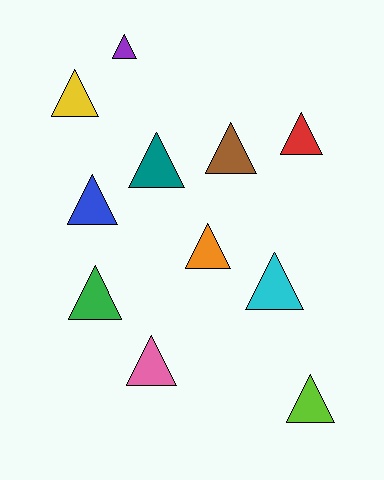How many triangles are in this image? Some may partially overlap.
There are 11 triangles.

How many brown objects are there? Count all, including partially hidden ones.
There is 1 brown object.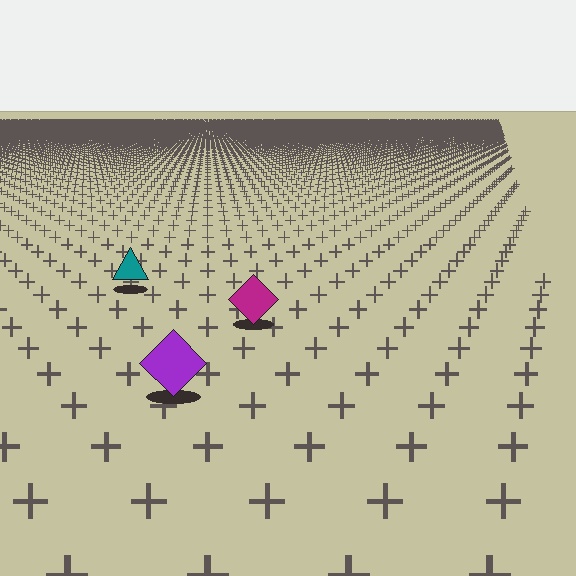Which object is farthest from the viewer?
The teal triangle is farthest from the viewer. It appears smaller and the ground texture around it is denser.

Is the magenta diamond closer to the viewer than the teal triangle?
Yes. The magenta diamond is closer — you can tell from the texture gradient: the ground texture is coarser near it.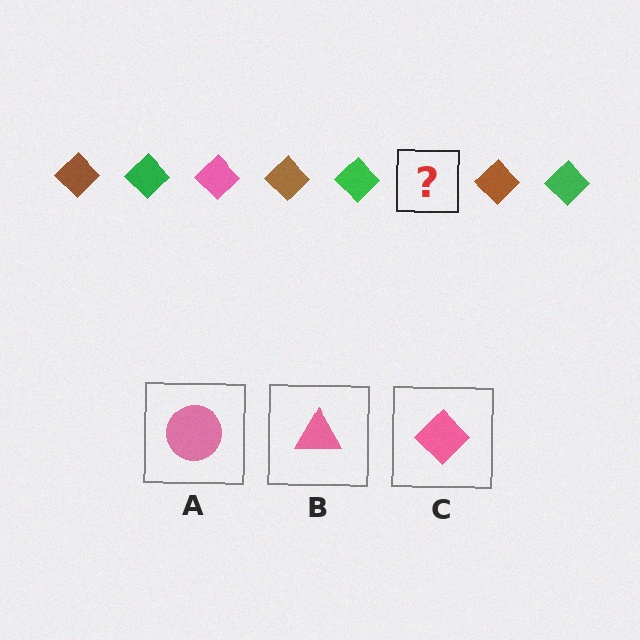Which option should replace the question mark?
Option C.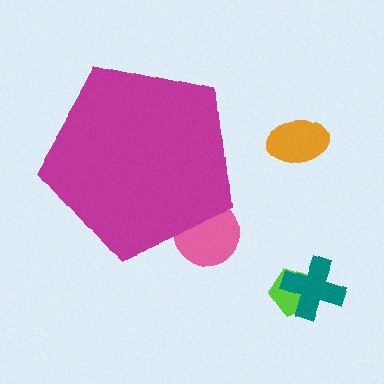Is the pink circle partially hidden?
Yes, the pink circle is partially hidden behind the magenta pentagon.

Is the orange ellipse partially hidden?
No, the orange ellipse is fully visible.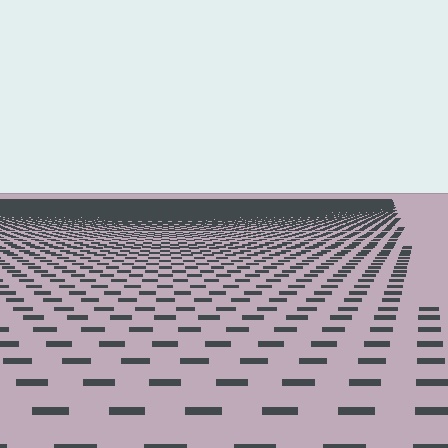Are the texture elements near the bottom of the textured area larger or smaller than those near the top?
Larger. Near the bottom, elements are closer to the viewer and appear at a bigger on-screen size.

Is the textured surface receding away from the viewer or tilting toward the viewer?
The surface is receding away from the viewer. Texture elements get smaller and denser toward the top.